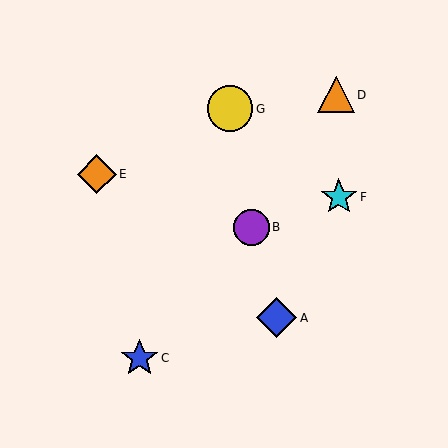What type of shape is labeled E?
Shape E is an orange diamond.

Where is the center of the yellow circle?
The center of the yellow circle is at (230, 109).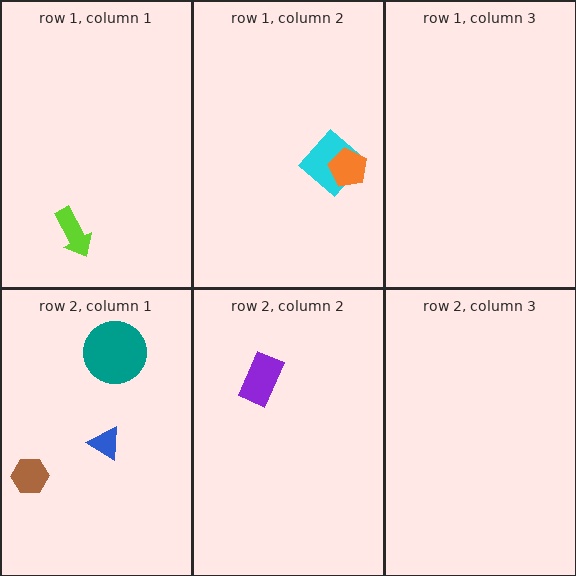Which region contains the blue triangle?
The row 2, column 1 region.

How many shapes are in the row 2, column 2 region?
1.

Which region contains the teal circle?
The row 2, column 1 region.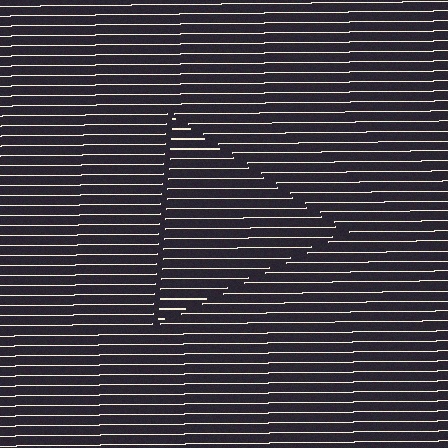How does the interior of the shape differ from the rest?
The interior of the shape contains the same grating, shifted by half a period — the contour is defined by the phase discontinuity where line-ends from the inner and outer gratings abut.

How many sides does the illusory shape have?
3 sides — the line-ends trace a triangle.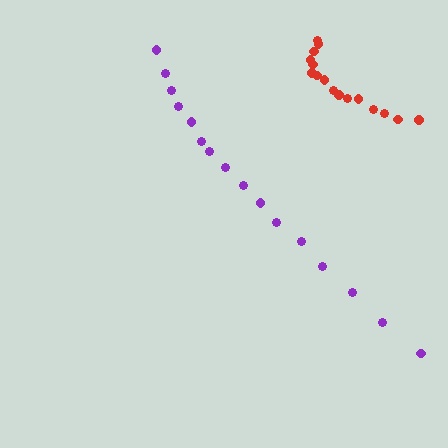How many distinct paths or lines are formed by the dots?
There are 2 distinct paths.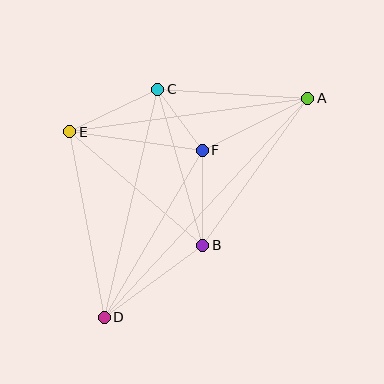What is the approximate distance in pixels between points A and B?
The distance between A and B is approximately 181 pixels.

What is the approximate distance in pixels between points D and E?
The distance between D and E is approximately 189 pixels.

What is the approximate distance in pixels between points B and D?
The distance between B and D is approximately 122 pixels.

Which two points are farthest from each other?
Points A and D are farthest from each other.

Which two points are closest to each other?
Points C and F are closest to each other.